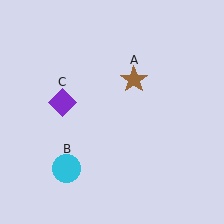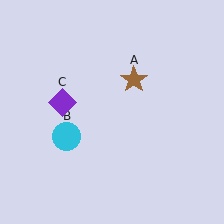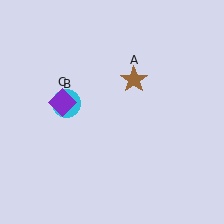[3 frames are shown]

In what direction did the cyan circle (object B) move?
The cyan circle (object B) moved up.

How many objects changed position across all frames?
1 object changed position: cyan circle (object B).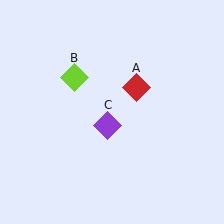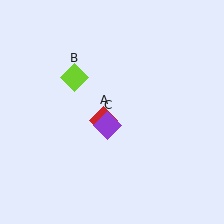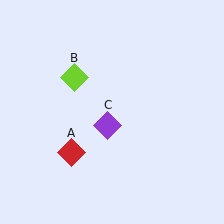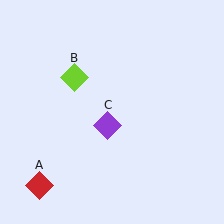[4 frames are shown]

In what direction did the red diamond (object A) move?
The red diamond (object A) moved down and to the left.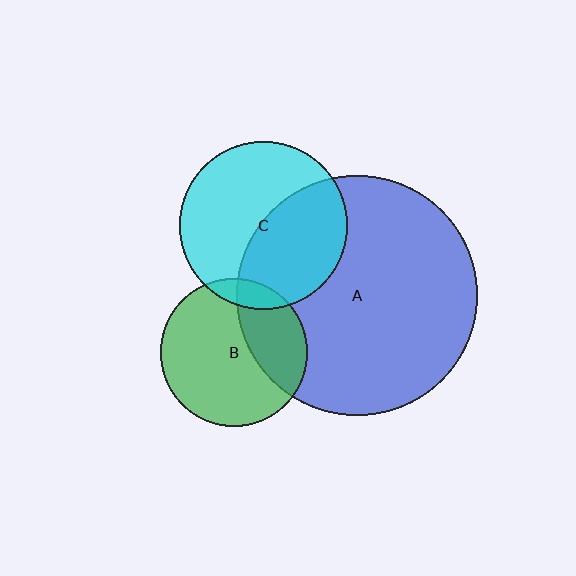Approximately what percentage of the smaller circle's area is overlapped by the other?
Approximately 10%.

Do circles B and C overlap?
Yes.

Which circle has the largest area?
Circle A (blue).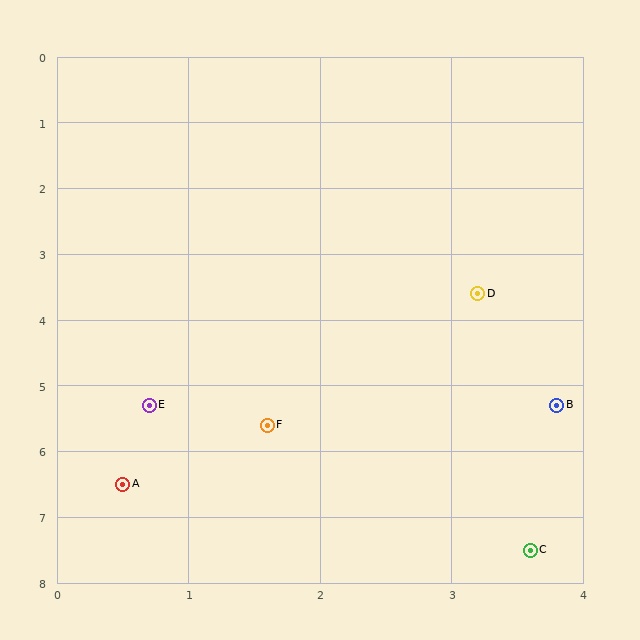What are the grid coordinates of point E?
Point E is at approximately (0.7, 5.3).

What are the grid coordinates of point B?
Point B is at approximately (3.8, 5.3).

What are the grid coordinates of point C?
Point C is at approximately (3.6, 7.5).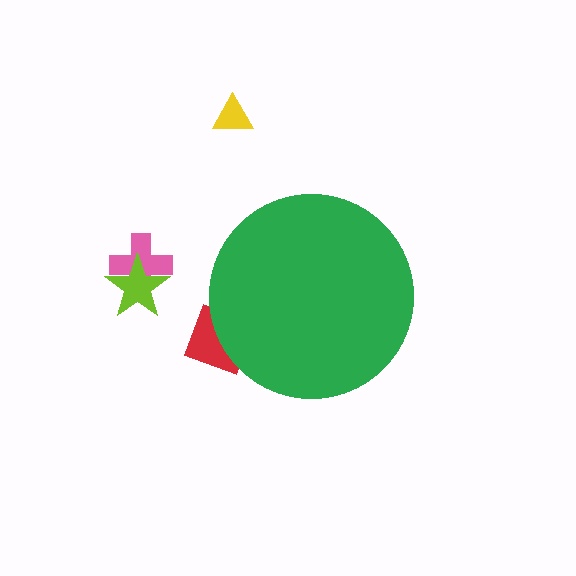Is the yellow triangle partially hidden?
No, the yellow triangle is fully visible.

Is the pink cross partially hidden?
No, the pink cross is fully visible.